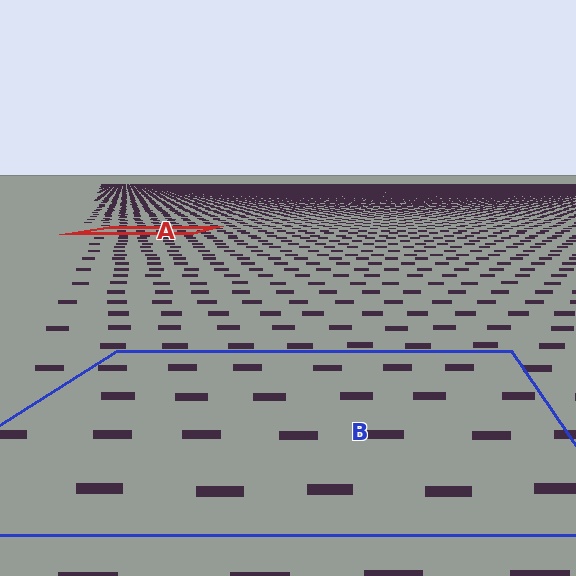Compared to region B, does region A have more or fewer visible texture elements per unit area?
Region A has more texture elements per unit area — they are packed more densely because it is farther away.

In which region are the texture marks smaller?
The texture marks are smaller in region A, because it is farther away.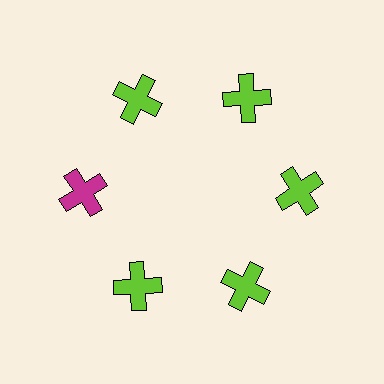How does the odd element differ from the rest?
It has a different color: magenta instead of lime.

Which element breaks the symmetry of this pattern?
The magenta cross at roughly the 9 o'clock position breaks the symmetry. All other shapes are lime crosses.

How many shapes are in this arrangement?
There are 6 shapes arranged in a ring pattern.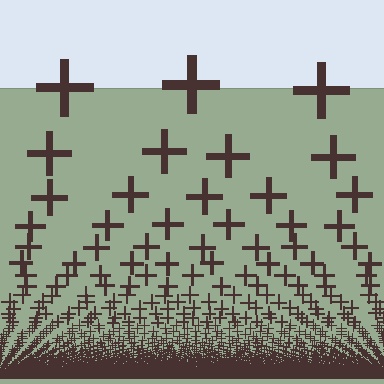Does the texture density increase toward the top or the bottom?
Density increases toward the bottom.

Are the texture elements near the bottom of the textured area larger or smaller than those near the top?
Smaller. The gradient is inverted — elements near the bottom are smaller and denser.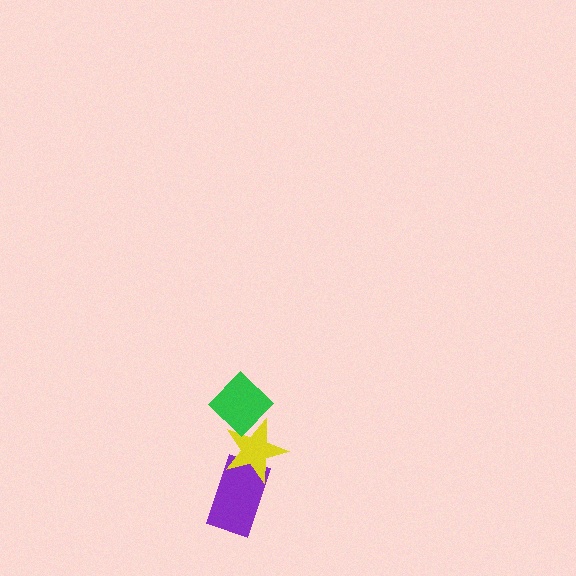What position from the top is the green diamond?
The green diamond is 1st from the top.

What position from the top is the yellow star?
The yellow star is 2nd from the top.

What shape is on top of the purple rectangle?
The yellow star is on top of the purple rectangle.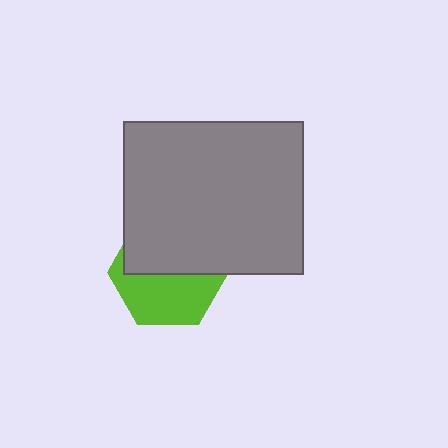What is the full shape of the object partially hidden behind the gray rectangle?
The partially hidden object is a lime hexagon.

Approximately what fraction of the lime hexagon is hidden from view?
Roughly 51% of the lime hexagon is hidden behind the gray rectangle.